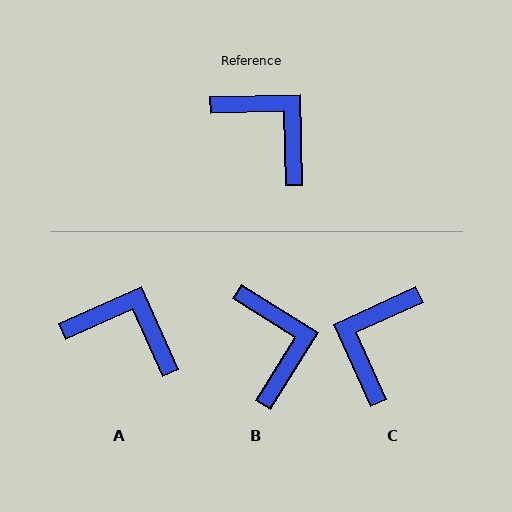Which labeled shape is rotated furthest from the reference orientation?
C, about 113 degrees away.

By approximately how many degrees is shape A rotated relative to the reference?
Approximately 23 degrees counter-clockwise.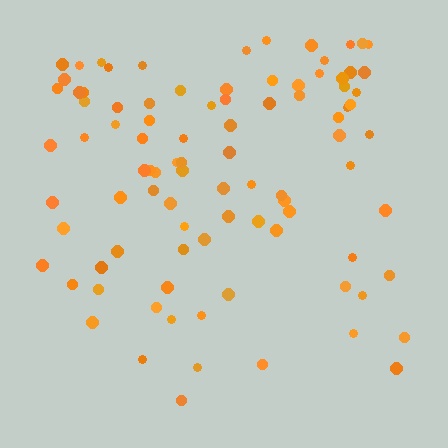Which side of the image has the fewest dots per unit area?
The bottom.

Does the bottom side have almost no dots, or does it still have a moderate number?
Still a moderate number, just noticeably fewer than the top.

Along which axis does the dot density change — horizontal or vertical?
Vertical.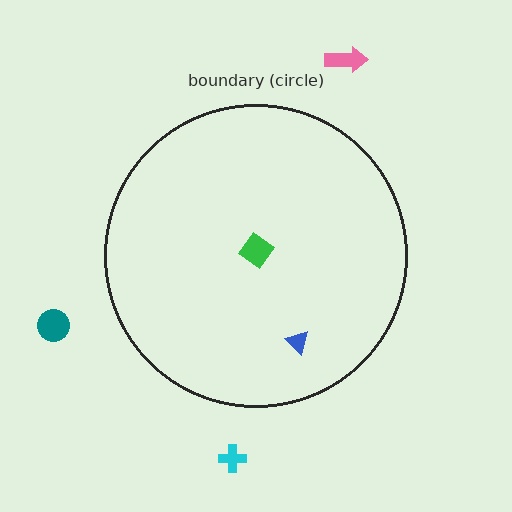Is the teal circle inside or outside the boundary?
Outside.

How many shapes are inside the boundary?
2 inside, 3 outside.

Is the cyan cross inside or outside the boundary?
Outside.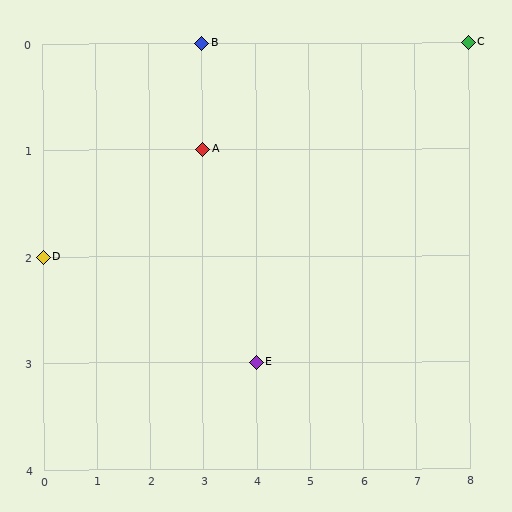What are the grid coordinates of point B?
Point B is at grid coordinates (3, 0).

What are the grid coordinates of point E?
Point E is at grid coordinates (4, 3).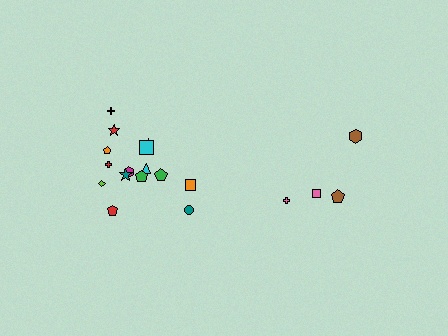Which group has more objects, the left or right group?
The left group.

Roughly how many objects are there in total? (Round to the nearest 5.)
Roughly 20 objects in total.